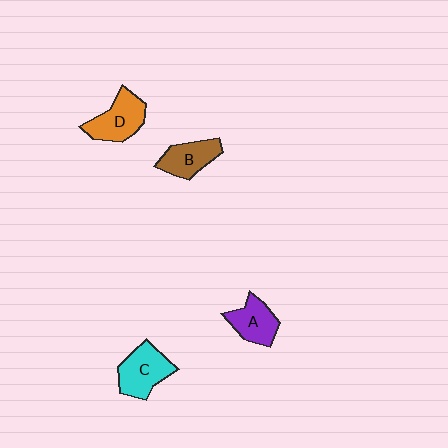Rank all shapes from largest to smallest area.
From largest to smallest: C (cyan), D (orange), A (purple), B (brown).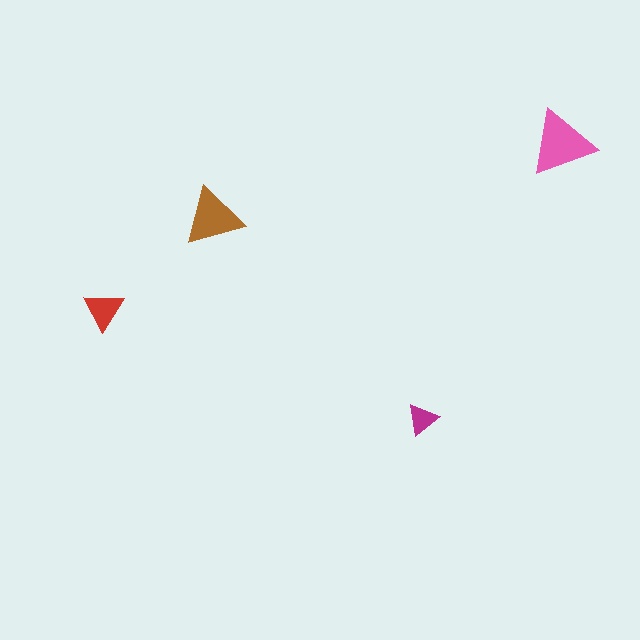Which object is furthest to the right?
The pink triangle is rightmost.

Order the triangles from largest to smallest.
the pink one, the brown one, the red one, the magenta one.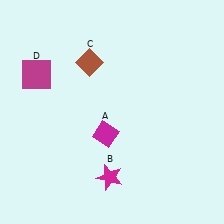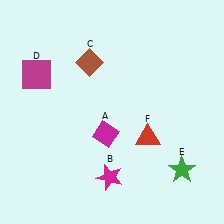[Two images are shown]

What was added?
A green star (E), a red triangle (F) were added in Image 2.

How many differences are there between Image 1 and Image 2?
There are 2 differences between the two images.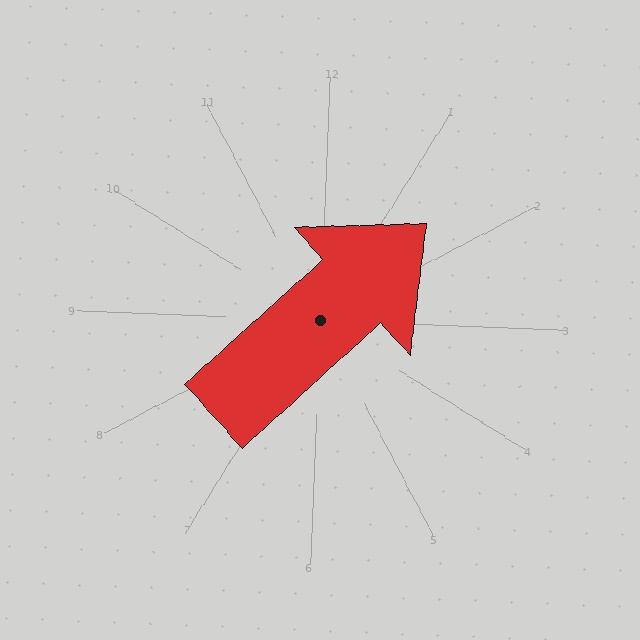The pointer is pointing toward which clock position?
Roughly 2 o'clock.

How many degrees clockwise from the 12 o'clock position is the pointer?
Approximately 46 degrees.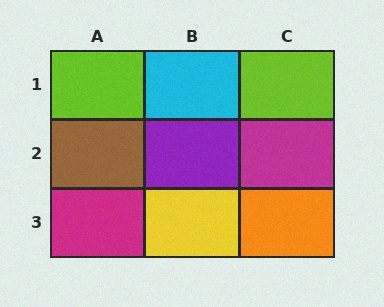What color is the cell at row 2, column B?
Purple.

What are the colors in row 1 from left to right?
Lime, cyan, lime.